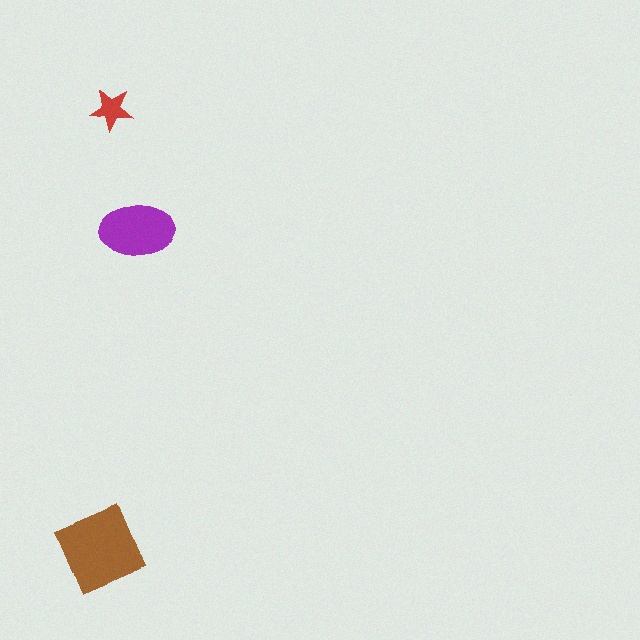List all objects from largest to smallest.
The brown diamond, the purple ellipse, the red star.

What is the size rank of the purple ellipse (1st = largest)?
2nd.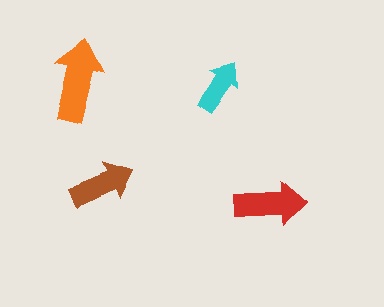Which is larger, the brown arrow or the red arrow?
The red one.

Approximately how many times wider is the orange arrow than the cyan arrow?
About 1.5 times wider.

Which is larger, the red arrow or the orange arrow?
The orange one.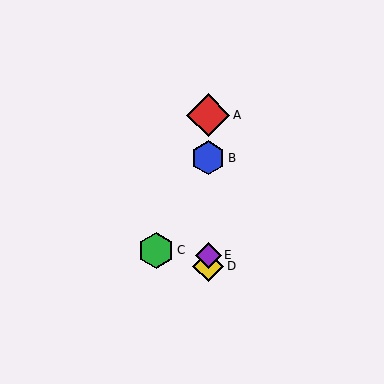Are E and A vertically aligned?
Yes, both are at x≈208.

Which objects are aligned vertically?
Objects A, B, D, E are aligned vertically.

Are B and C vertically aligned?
No, B is at x≈208 and C is at x≈156.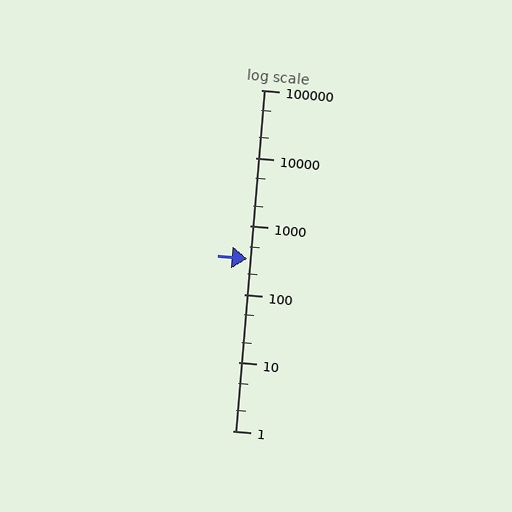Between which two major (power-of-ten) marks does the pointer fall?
The pointer is between 100 and 1000.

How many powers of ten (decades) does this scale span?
The scale spans 5 decades, from 1 to 100000.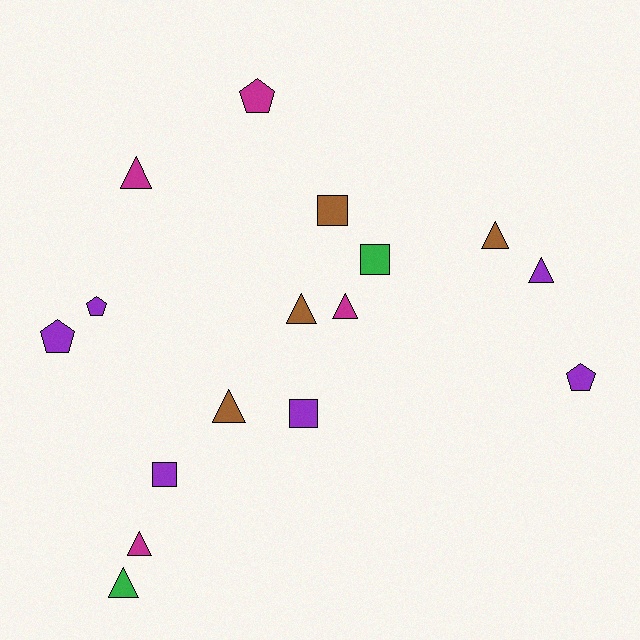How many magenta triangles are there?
There are 3 magenta triangles.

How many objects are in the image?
There are 16 objects.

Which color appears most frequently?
Purple, with 6 objects.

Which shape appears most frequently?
Triangle, with 8 objects.